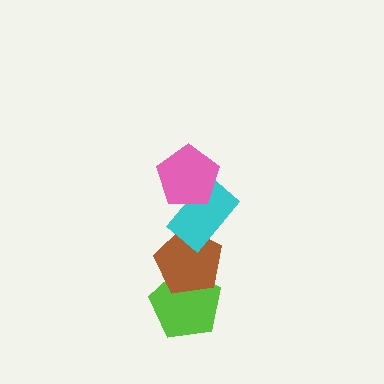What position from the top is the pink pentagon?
The pink pentagon is 1st from the top.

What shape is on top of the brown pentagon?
The cyan rectangle is on top of the brown pentagon.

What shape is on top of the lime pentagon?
The brown pentagon is on top of the lime pentagon.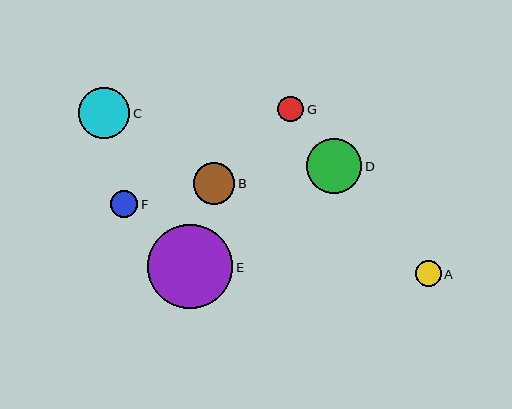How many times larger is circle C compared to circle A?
Circle C is approximately 2.0 times the size of circle A.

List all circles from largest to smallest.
From largest to smallest: E, D, C, B, F, A, G.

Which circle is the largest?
Circle E is the largest with a size of approximately 85 pixels.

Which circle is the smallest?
Circle G is the smallest with a size of approximately 26 pixels.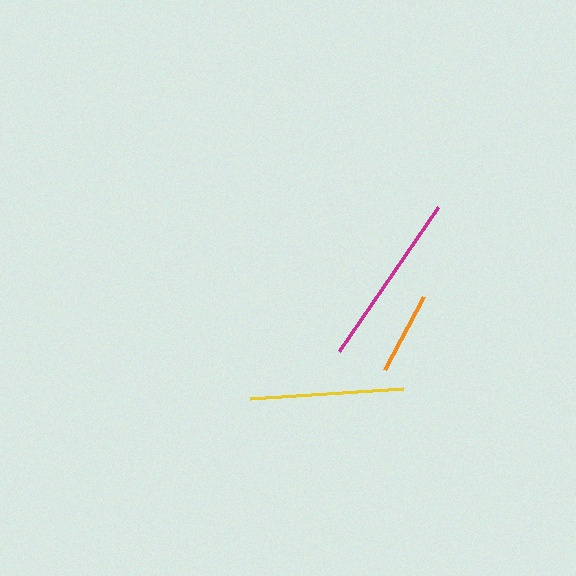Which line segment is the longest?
The magenta line is the longest at approximately 174 pixels.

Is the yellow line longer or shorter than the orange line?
The yellow line is longer than the orange line.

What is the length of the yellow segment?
The yellow segment is approximately 153 pixels long.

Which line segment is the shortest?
The orange line is the shortest at approximately 83 pixels.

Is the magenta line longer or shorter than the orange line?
The magenta line is longer than the orange line.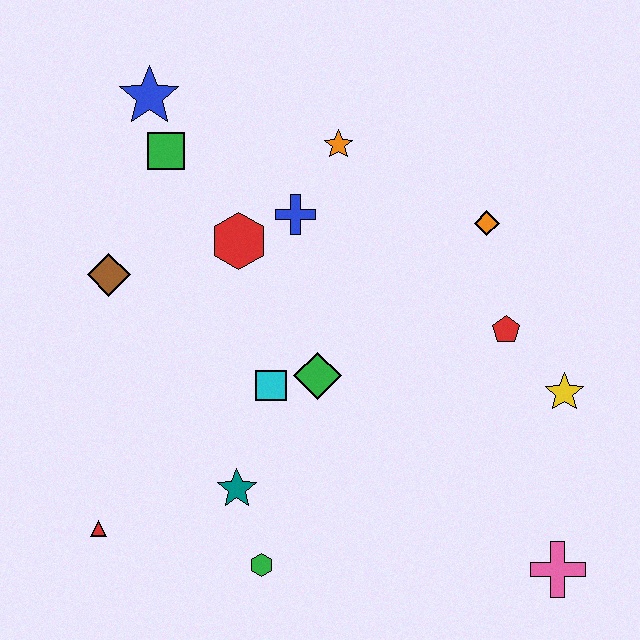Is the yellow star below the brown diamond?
Yes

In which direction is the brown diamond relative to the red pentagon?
The brown diamond is to the left of the red pentagon.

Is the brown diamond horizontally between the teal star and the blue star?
No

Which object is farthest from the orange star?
The pink cross is farthest from the orange star.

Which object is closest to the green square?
The blue star is closest to the green square.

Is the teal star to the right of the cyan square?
No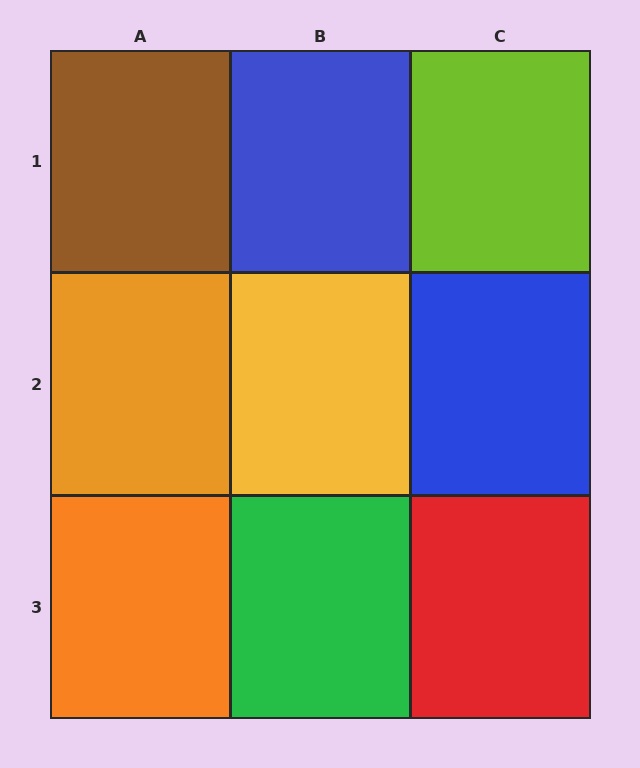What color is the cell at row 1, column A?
Brown.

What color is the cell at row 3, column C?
Red.